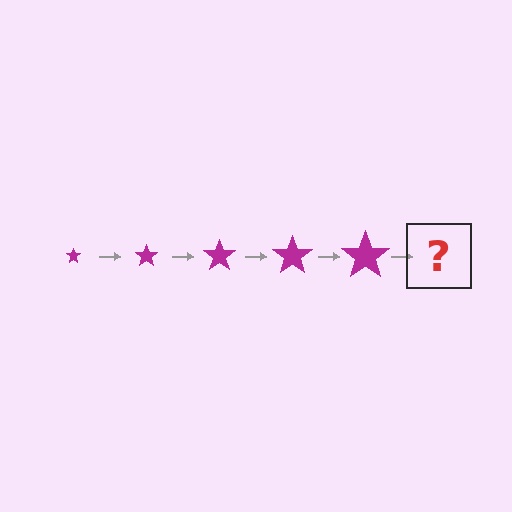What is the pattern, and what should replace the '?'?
The pattern is that the star gets progressively larger each step. The '?' should be a magenta star, larger than the previous one.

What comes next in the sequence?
The next element should be a magenta star, larger than the previous one.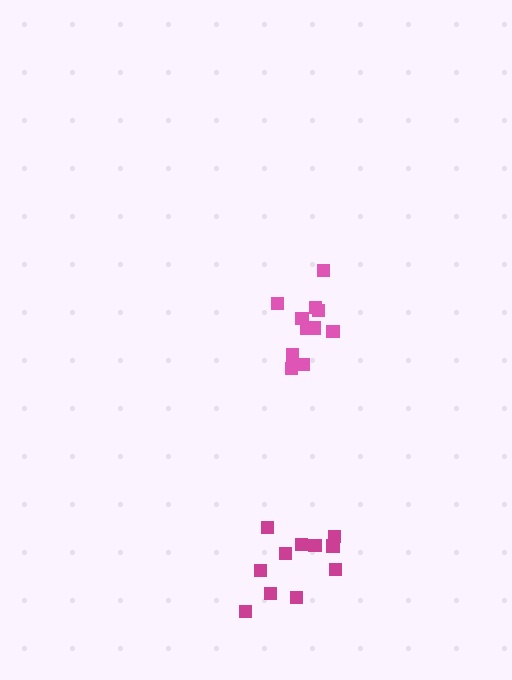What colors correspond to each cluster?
The clusters are colored: pink, magenta.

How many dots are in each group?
Group 1: 11 dots, Group 2: 11 dots (22 total).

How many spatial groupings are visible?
There are 2 spatial groupings.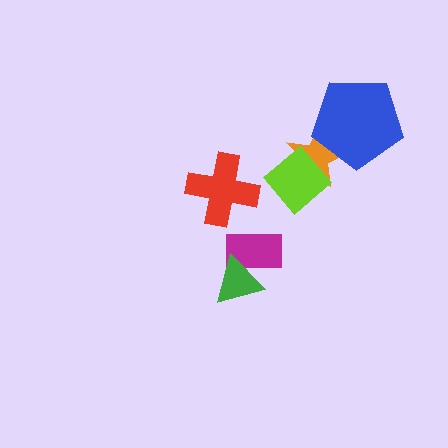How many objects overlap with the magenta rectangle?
1 object overlaps with the magenta rectangle.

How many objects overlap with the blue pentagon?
1 object overlaps with the blue pentagon.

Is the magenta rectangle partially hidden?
Yes, it is partially covered by another shape.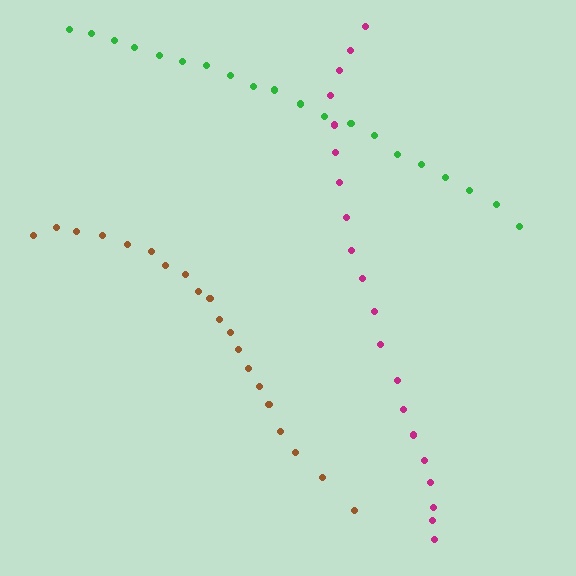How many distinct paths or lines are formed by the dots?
There are 3 distinct paths.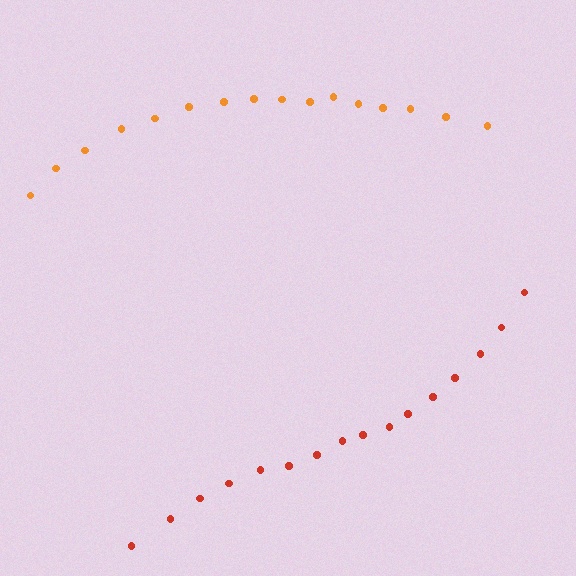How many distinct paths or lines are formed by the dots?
There are 2 distinct paths.